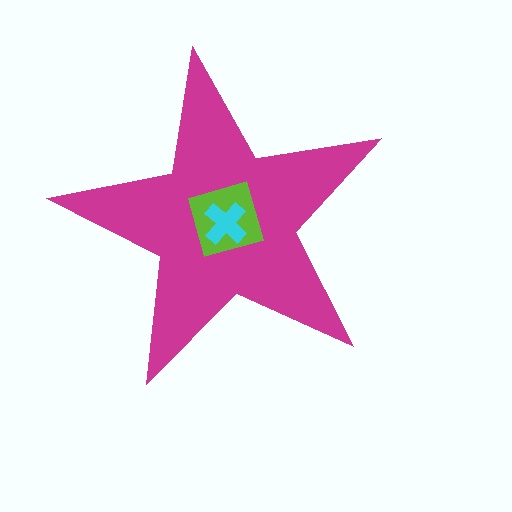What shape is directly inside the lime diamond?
The cyan cross.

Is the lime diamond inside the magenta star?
Yes.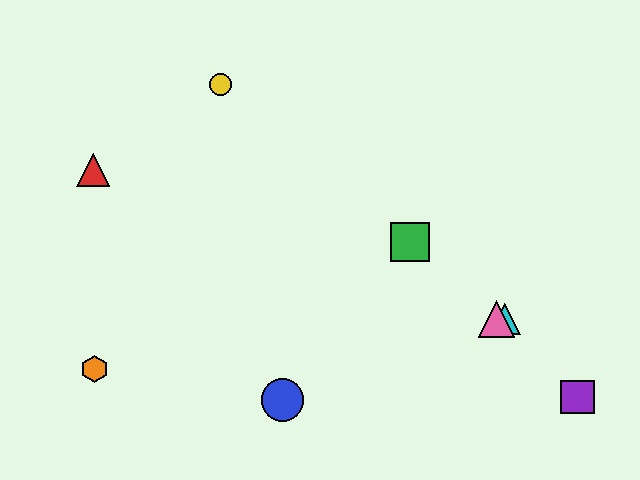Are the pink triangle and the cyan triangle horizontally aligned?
Yes, both are at y≈319.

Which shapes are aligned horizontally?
The cyan triangle, the pink triangle are aligned horizontally.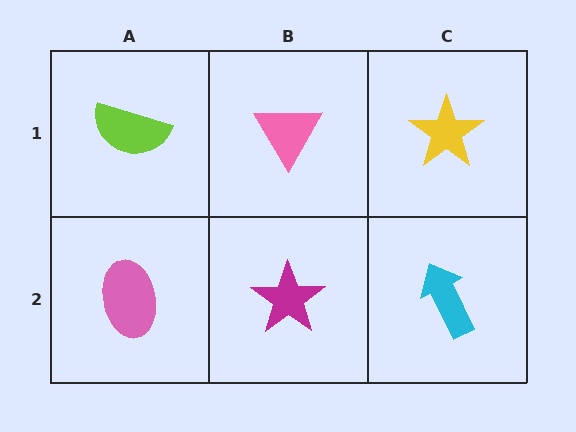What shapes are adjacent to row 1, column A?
A pink ellipse (row 2, column A), a pink triangle (row 1, column B).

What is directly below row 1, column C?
A cyan arrow.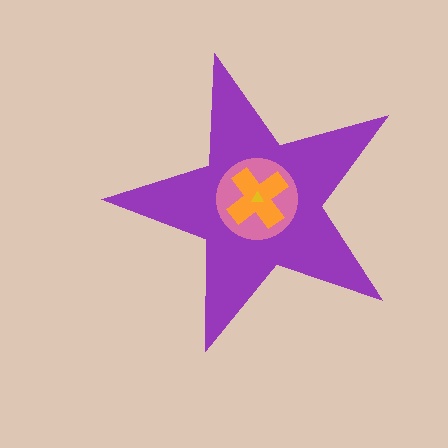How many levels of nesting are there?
4.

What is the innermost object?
The yellow triangle.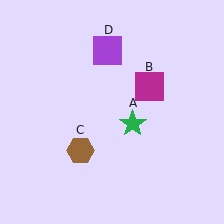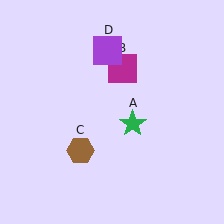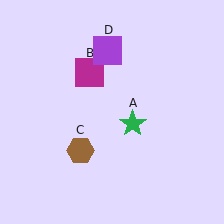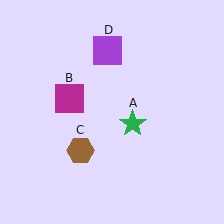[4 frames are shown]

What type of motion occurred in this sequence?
The magenta square (object B) rotated counterclockwise around the center of the scene.